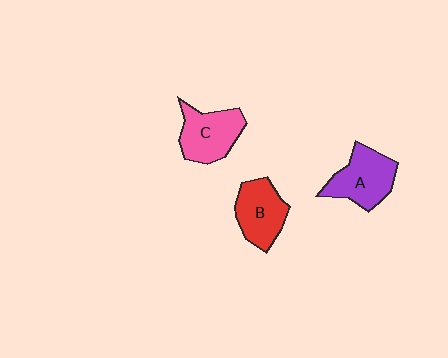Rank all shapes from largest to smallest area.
From largest to smallest: A (purple), C (pink), B (red).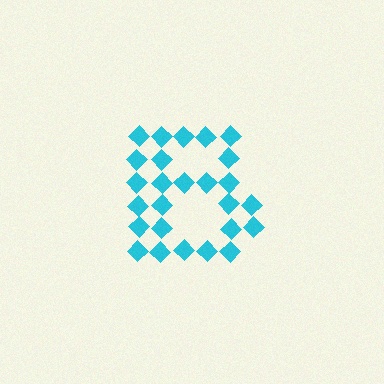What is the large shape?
The large shape is the letter B.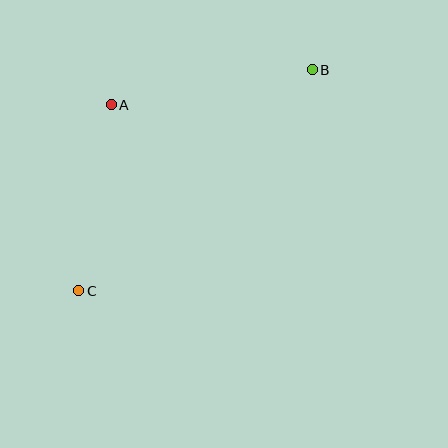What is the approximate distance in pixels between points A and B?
The distance between A and B is approximately 204 pixels.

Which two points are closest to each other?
Points A and C are closest to each other.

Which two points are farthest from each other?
Points B and C are farthest from each other.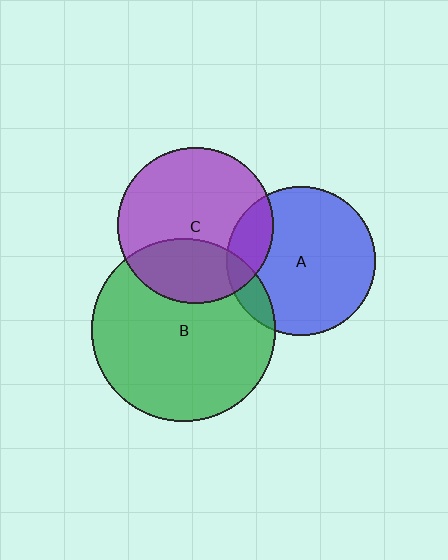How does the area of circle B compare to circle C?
Approximately 1.4 times.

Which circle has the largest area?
Circle B (green).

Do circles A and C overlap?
Yes.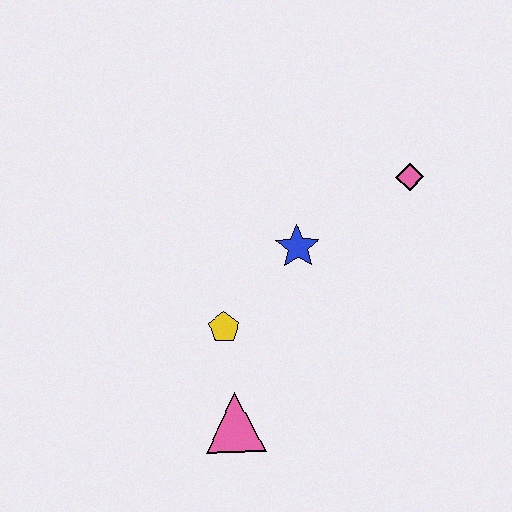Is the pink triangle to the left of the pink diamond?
Yes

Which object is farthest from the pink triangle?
The pink diamond is farthest from the pink triangle.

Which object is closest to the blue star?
The yellow pentagon is closest to the blue star.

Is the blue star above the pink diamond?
No